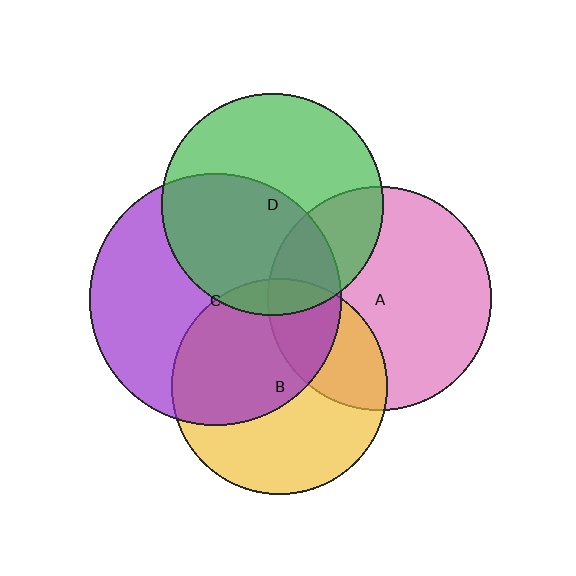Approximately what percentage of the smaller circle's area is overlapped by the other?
Approximately 20%.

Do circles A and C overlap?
Yes.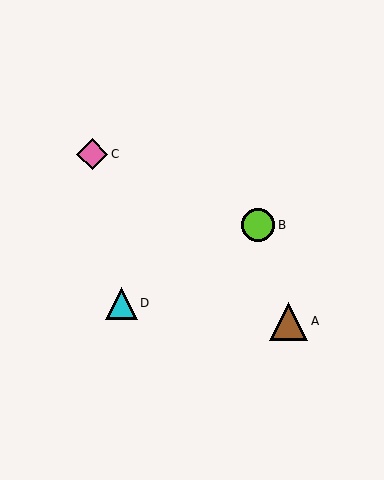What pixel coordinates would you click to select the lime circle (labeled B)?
Click at (258, 225) to select the lime circle B.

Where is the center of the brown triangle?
The center of the brown triangle is at (289, 321).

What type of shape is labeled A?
Shape A is a brown triangle.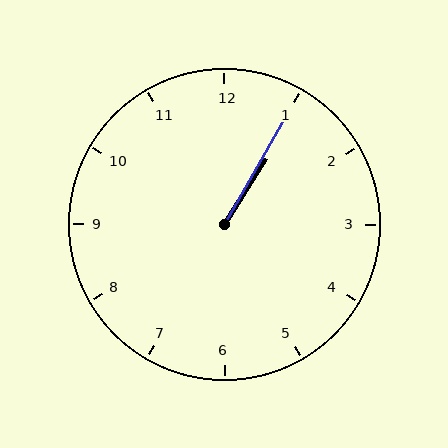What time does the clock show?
1:05.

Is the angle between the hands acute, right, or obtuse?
It is acute.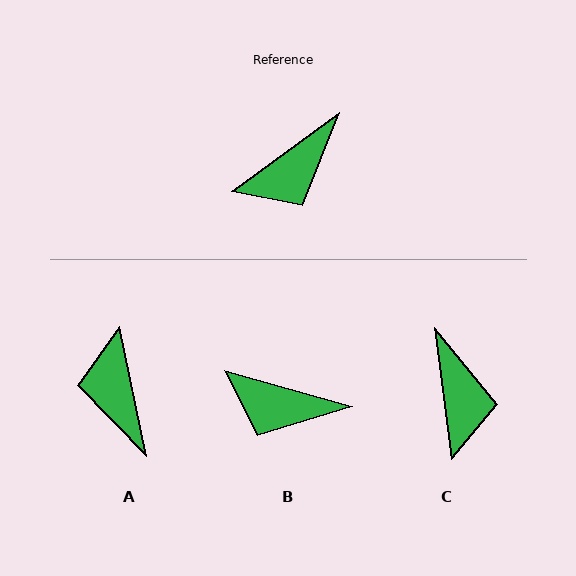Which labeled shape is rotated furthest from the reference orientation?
A, about 114 degrees away.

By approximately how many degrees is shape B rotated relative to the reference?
Approximately 52 degrees clockwise.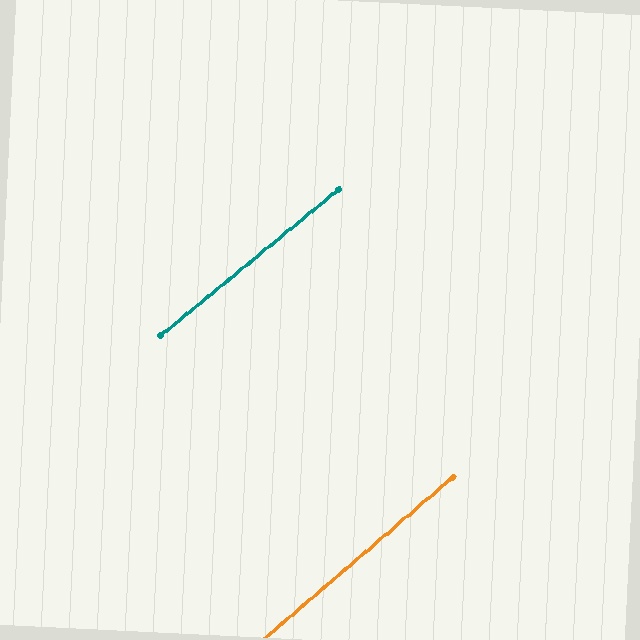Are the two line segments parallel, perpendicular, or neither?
Parallel — their directions differ by only 1.3°.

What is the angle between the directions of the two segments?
Approximately 1 degree.